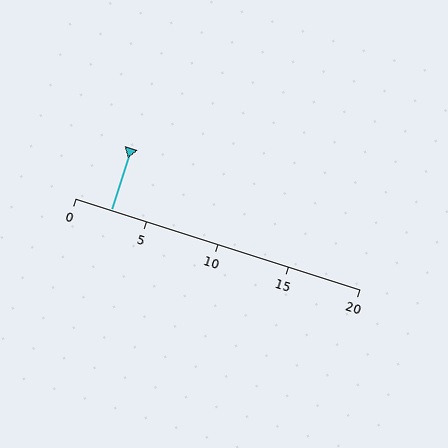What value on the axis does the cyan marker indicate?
The marker indicates approximately 2.5.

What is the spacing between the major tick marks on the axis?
The major ticks are spaced 5 apart.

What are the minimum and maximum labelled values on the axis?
The axis runs from 0 to 20.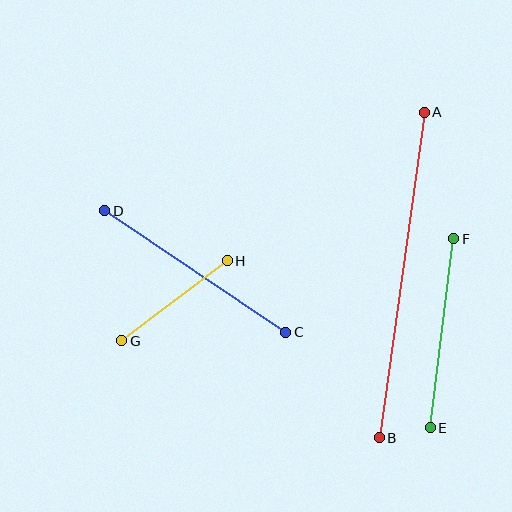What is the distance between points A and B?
The distance is approximately 329 pixels.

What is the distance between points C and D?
The distance is approximately 218 pixels.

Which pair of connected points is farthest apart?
Points A and B are farthest apart.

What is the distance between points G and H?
The distance is approximately 132 pixels.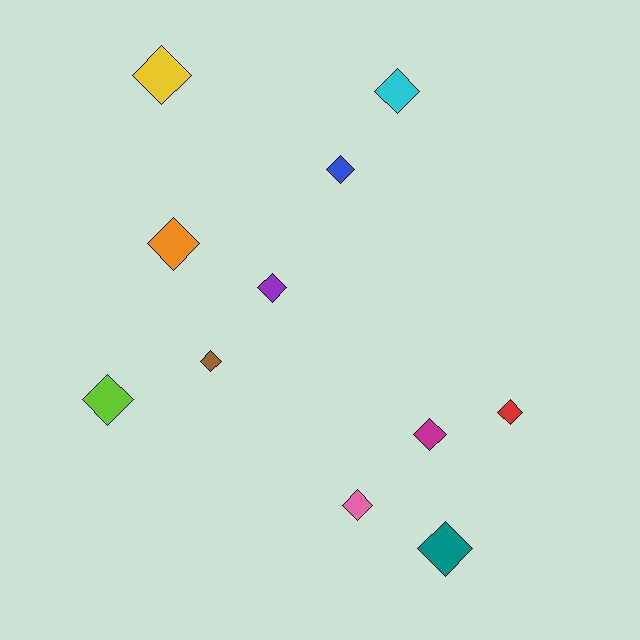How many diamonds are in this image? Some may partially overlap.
There are 11 diamonds.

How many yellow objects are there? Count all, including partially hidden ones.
There is 1 yellow object.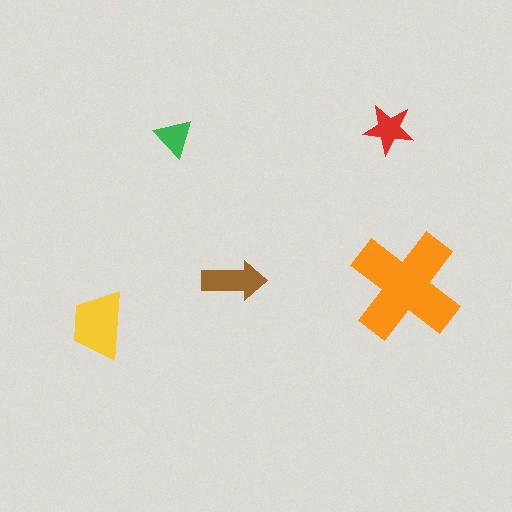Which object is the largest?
The orange cross.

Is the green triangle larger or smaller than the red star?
Smaller.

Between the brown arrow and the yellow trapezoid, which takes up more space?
The yellow trapezoid.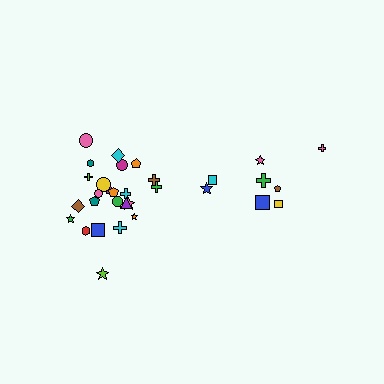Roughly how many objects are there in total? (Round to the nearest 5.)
Roughly 35 objects in total.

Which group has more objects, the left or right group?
The left group.